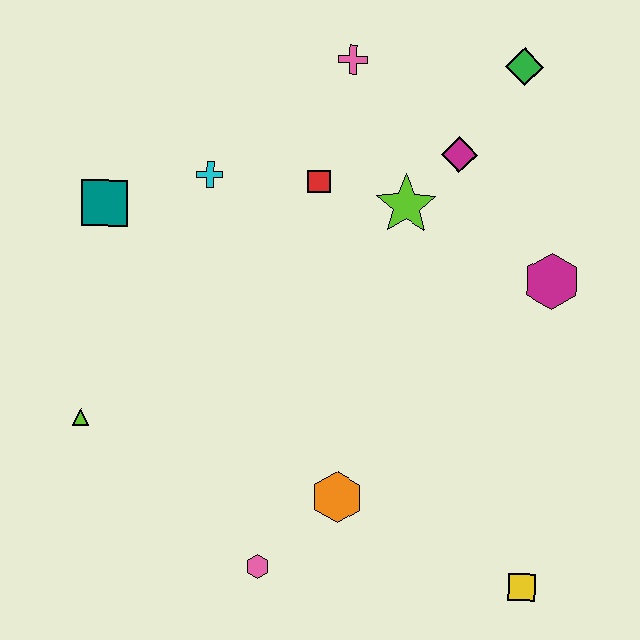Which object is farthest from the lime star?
The yellow square is farthest from the lime star.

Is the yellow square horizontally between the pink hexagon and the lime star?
No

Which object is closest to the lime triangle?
The teal square is closest to the lime triangle.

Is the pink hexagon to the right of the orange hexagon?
No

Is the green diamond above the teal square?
Yes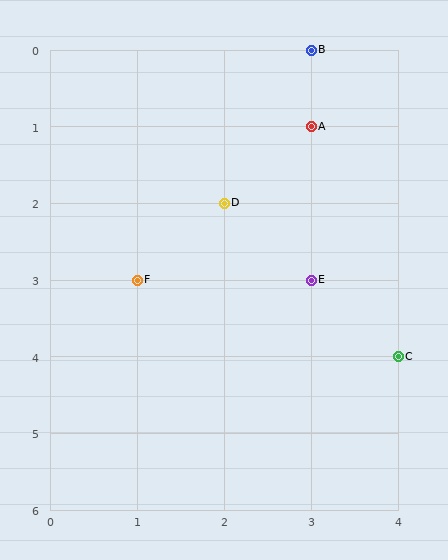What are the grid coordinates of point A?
Point A is at grid coordinates (3, 1).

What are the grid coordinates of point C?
Point C is at grid coordinates (4, 4).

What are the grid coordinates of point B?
Point B is at grid coordinates (3, 0).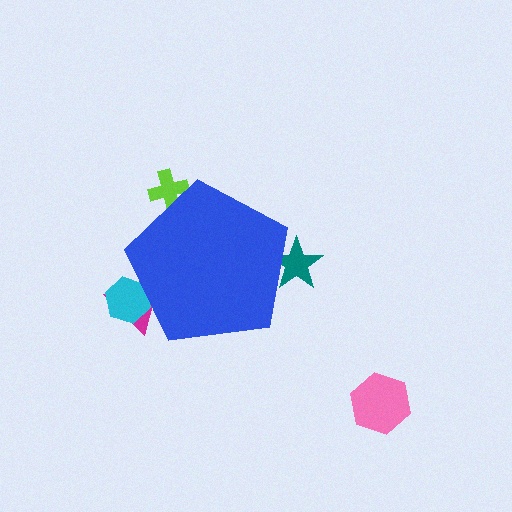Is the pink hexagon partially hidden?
No, the pink hexagon is fully visible.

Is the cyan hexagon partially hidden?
Yes, the cyan hexagon is partially hidden behind the blue pentagon.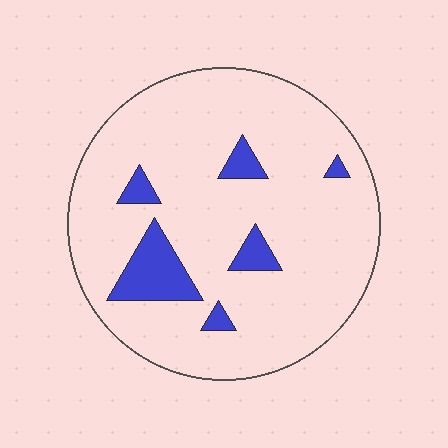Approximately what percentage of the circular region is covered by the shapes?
Approximately 10%.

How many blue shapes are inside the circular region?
6.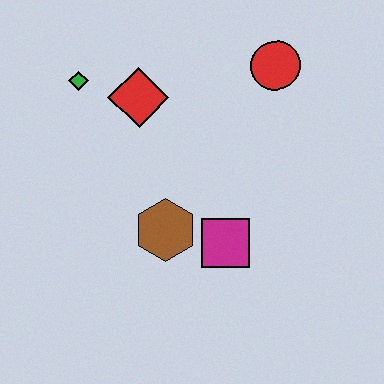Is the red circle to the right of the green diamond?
Yes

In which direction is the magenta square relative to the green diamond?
The magenta square is below the green diamond.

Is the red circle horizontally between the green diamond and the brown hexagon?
No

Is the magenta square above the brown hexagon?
No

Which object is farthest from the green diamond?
The magenta square is farthest from the green diamond.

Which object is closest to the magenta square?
The brown hexagon is closest to the magenta square.